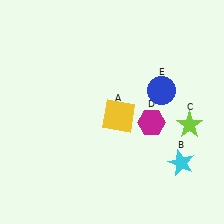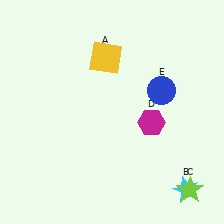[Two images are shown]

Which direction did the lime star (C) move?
The lime star (C) moved down.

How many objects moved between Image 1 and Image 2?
3 objects moved between the two images.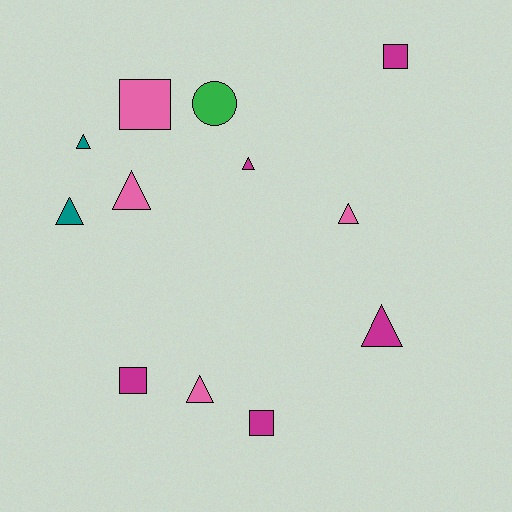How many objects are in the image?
There are 12 objects.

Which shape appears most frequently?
Triangle, with 7 objects.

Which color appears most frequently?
Magenta, with 5 objects.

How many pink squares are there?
There is 1 pink square.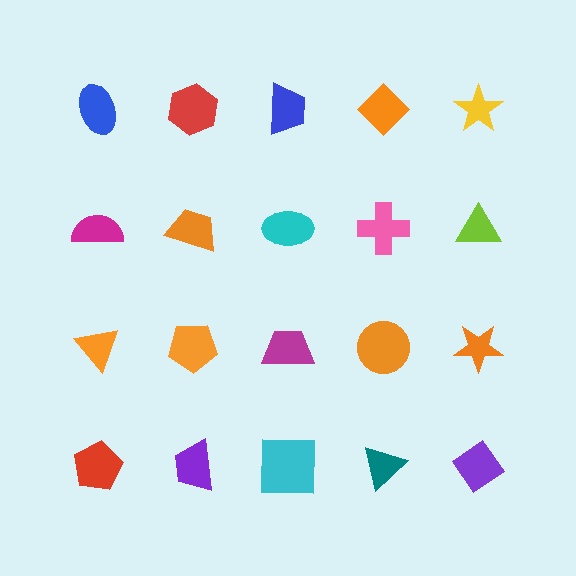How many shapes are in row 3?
5 shapes.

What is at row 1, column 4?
An orange diamond.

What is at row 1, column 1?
A blue ellipse.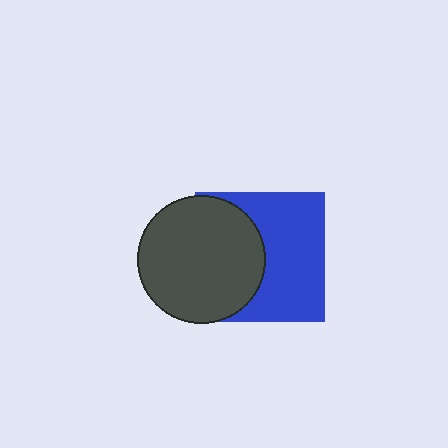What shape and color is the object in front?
The object in front is a dark gray circle.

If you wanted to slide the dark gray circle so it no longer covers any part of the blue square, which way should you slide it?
Slide it left — that is the most direct way to separate the two shapes.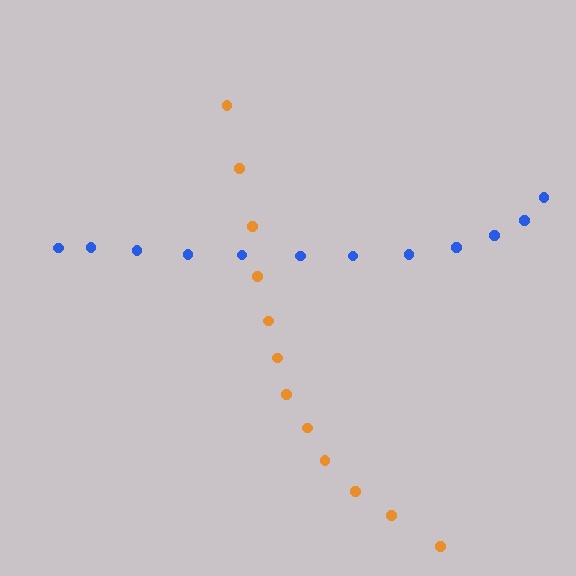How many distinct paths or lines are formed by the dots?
There are 2 distinct paths.